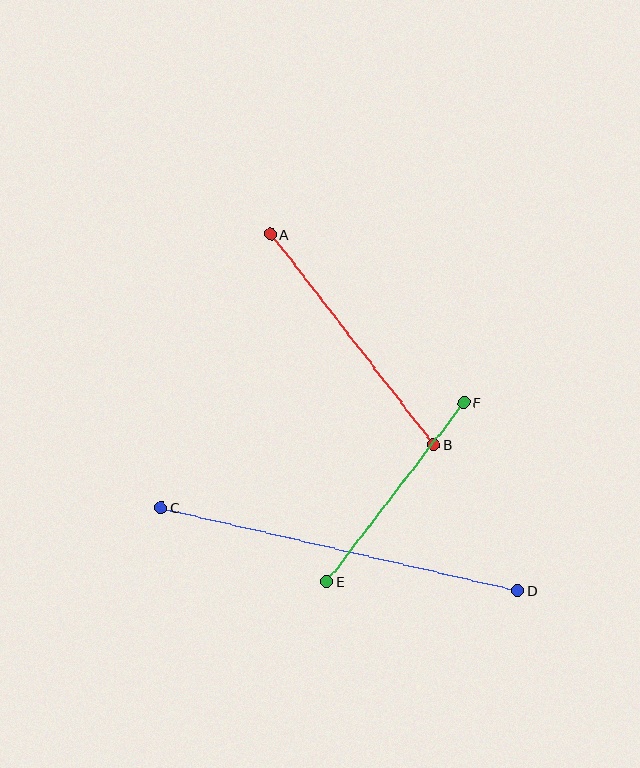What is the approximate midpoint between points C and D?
The midpoint is at approximately (339, 549) pixels.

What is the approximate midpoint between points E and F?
The midpoint is at approximately (395, 492) pixels.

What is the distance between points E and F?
The distance is approximately 226 pixels.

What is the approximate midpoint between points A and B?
The midpoint is at approximately (352, 339) pixels.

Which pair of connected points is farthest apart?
Points C and D are farthest apart.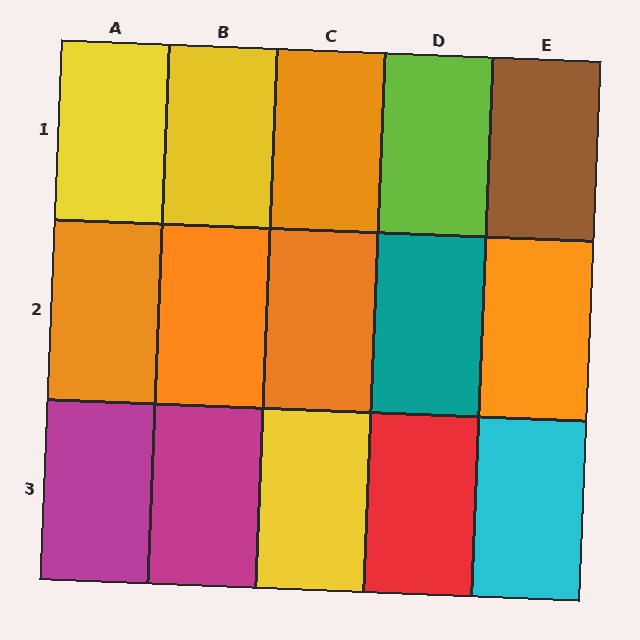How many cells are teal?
1 cell is teal.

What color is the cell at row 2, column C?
Orange.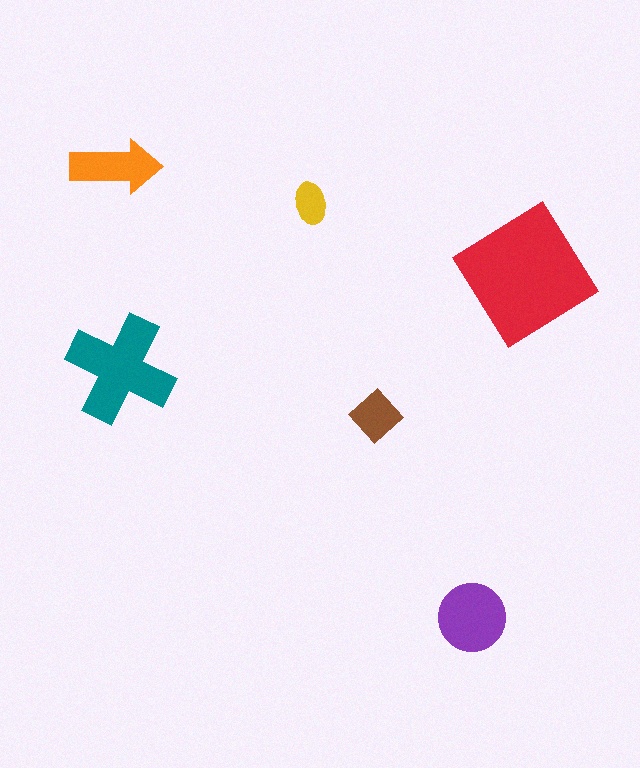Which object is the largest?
The red diamond.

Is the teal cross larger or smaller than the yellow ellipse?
Larger.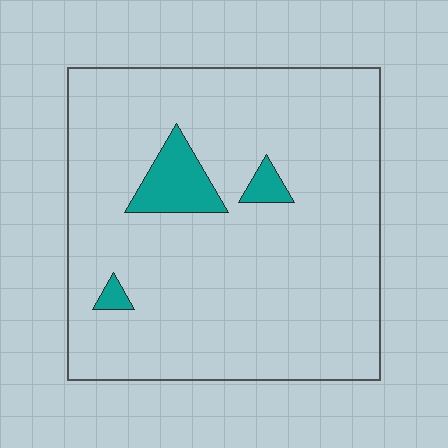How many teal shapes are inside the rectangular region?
3.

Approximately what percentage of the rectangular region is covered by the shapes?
Approximately 5%.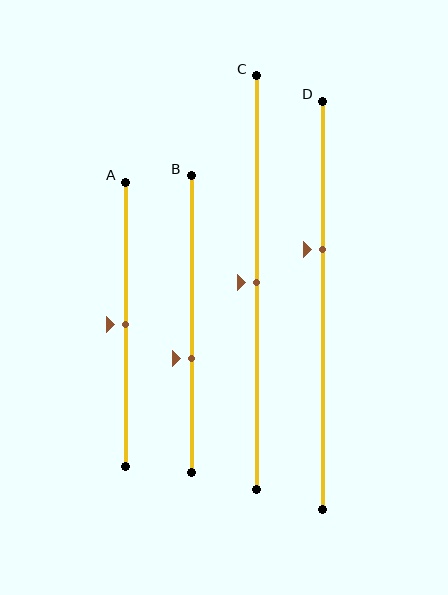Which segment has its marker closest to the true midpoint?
Segment A has its marker closest to the true midpoint.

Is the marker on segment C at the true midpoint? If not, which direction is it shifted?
Yes, the marker on segment C is at the true midpoint.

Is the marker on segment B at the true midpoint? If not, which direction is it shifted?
No, the marker on segment B is shifted downward by about 12% of the segment length.